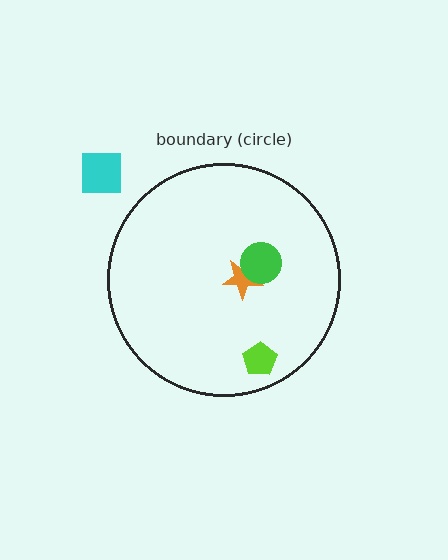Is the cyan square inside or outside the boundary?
Outside.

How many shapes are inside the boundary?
3 inside, 1 outside.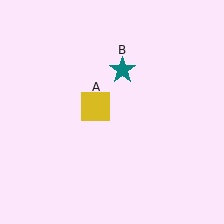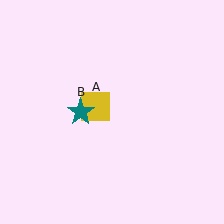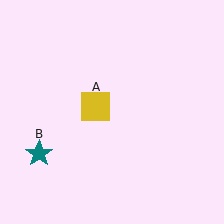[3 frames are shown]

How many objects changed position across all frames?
1 object changed position: teal star (object B).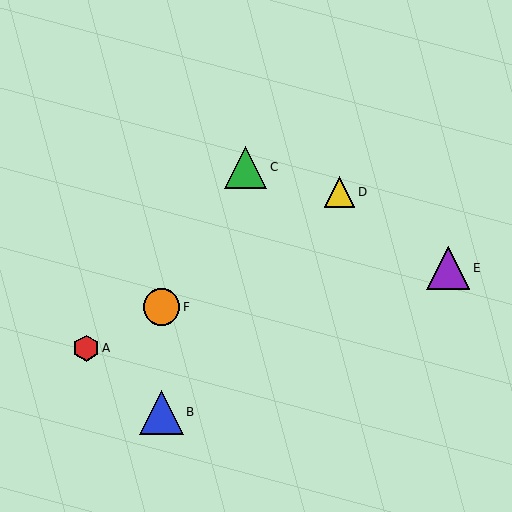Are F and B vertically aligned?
Yes, both are at x≈162.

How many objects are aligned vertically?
2 objects (B, F) are aligned vertically.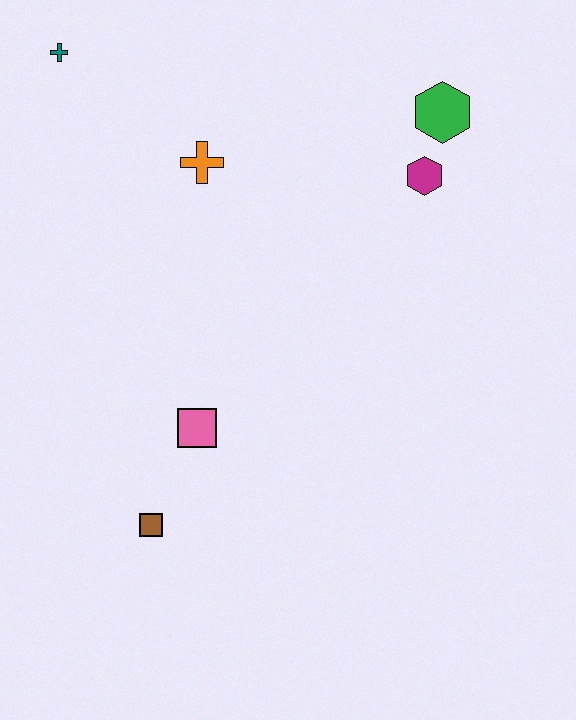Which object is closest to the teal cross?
The orange cross is closest to the teal cross.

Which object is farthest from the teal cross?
The brown square is farthest from the teal cross.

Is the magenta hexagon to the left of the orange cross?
No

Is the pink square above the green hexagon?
No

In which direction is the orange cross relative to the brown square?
The orange cross is above the brown square.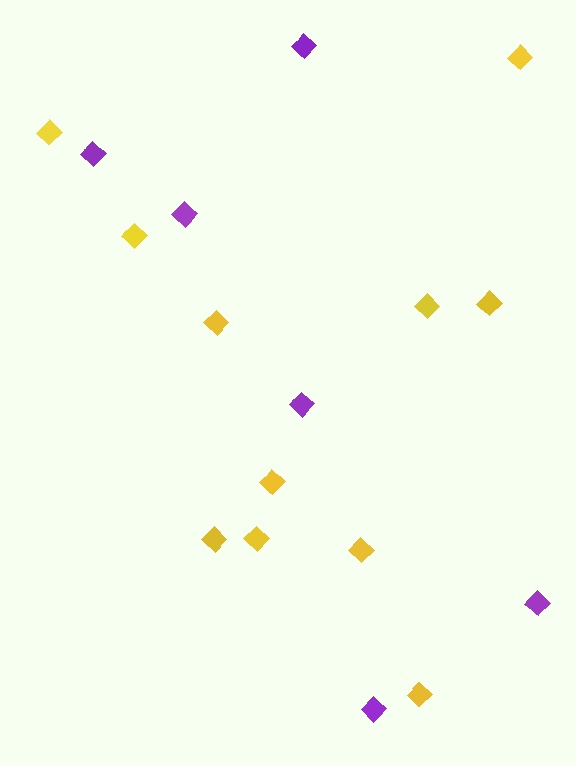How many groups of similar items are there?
There are 2 groups: one group of yellow diamonds (11) and one group of purple diamonds (6).